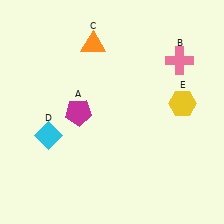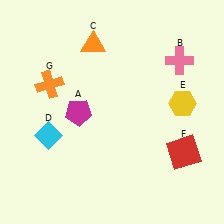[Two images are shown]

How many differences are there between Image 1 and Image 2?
There are 2 differences between the two images.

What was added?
A red square (F), an orange cross (G) were added in Image 2.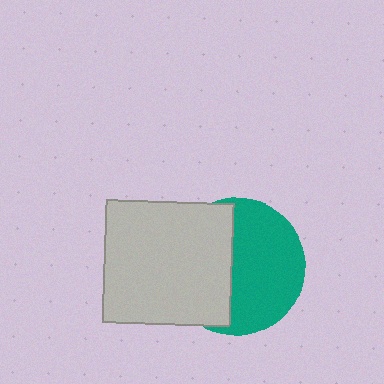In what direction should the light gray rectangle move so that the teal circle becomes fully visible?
The light gray rectangle should move left. That is the shortest direction to clear the overlap and leave the teal circle fully visible.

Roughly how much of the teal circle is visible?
About half of it is visible (roughly 55%).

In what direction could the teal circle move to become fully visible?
The teal circle could move right. That would shift it out from behind the light gray rectangle entirely.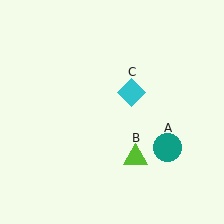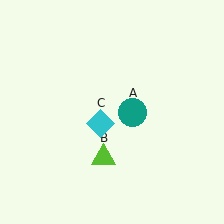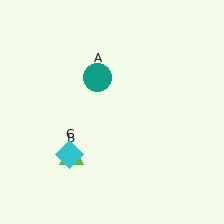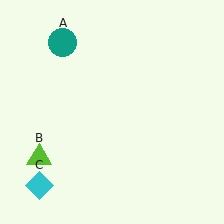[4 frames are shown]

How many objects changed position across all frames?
3 objects changed position: teal circle (object A), lime triangle (object B), cyan diamond (object C).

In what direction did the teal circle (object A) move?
The teal circle (object A) moved up and to the left.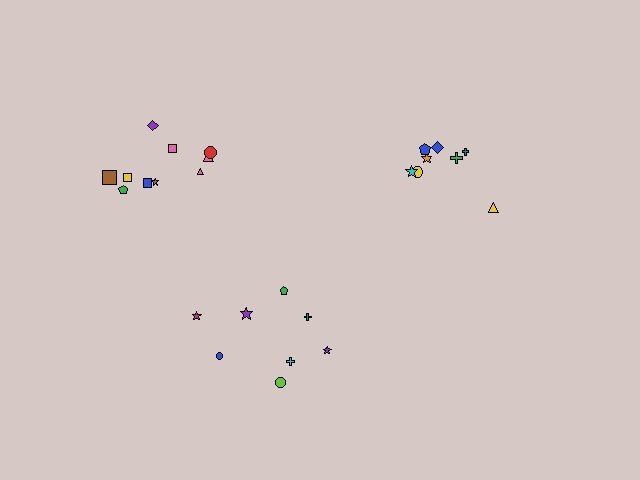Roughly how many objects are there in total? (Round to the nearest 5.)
Roughly 25 objects in total.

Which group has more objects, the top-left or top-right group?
The top-left group.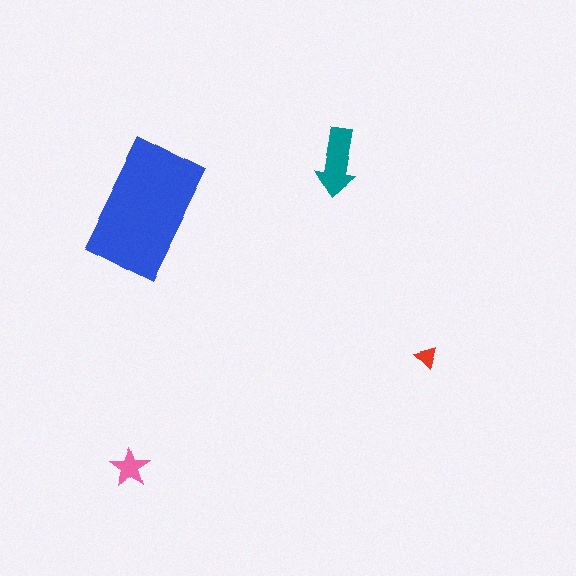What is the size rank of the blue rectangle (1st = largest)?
1st.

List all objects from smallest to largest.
The red triangle, the pink star, the teal arrow, the blue rectangle.